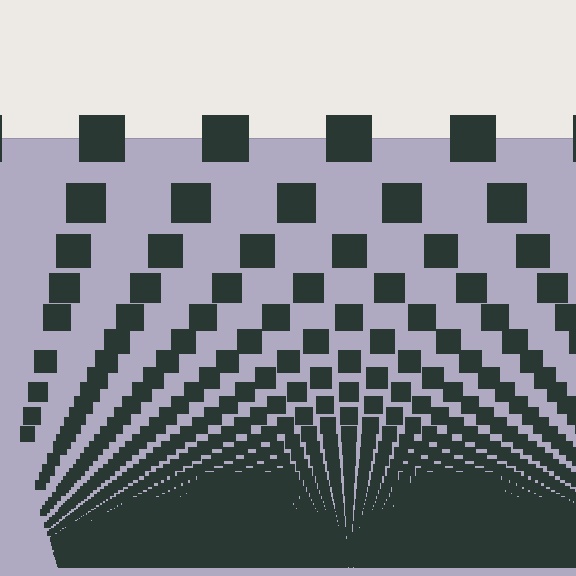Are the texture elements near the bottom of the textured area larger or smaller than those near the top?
Smaller. The gradient is inverted — elements near the bottom are smaller and denser.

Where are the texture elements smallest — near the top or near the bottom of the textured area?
Near the bottom.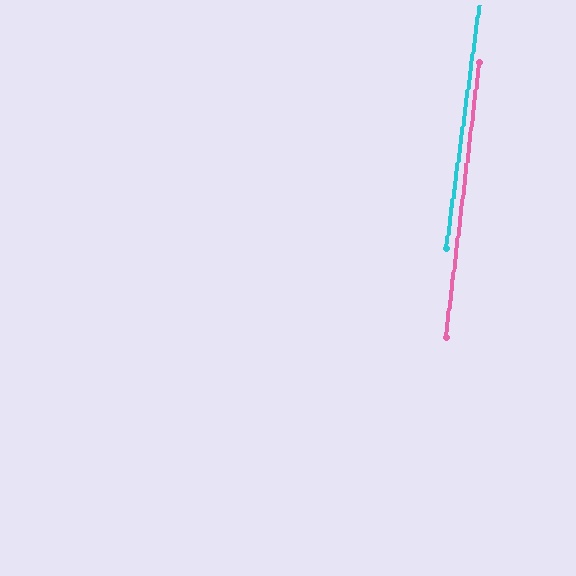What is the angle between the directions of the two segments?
Approximately 1 degree.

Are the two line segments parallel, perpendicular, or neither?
Parallel — their directions differ by only 0.8°.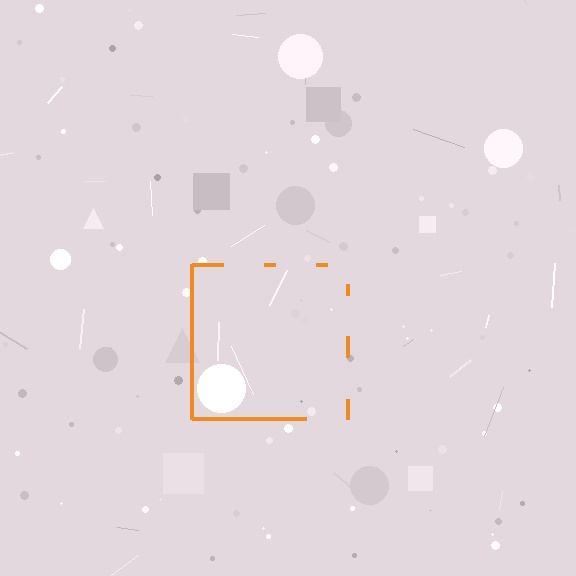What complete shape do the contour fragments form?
The contour fragments form a square.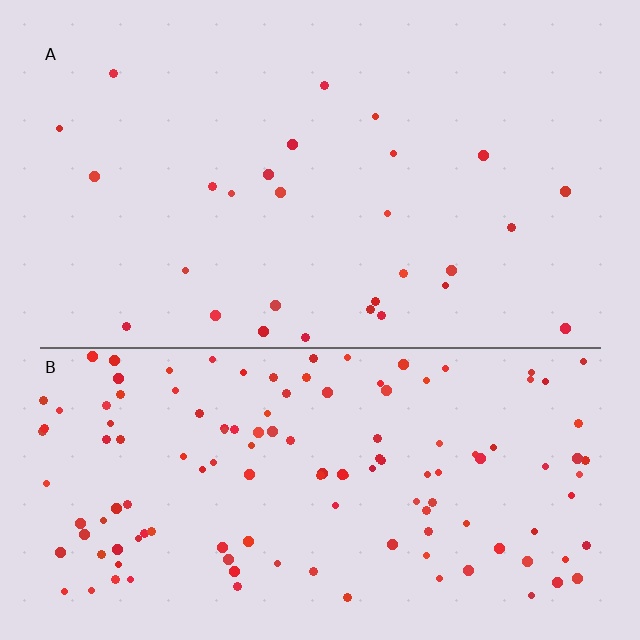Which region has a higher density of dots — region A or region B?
B (the bottom).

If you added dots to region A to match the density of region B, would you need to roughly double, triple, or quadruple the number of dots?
Approximately quadruple.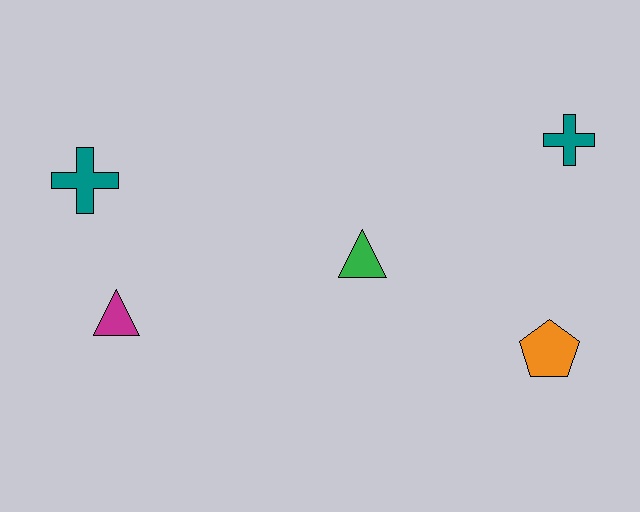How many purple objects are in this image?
There are no purple objects.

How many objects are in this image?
There are 5 objects.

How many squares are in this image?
There are no squares.